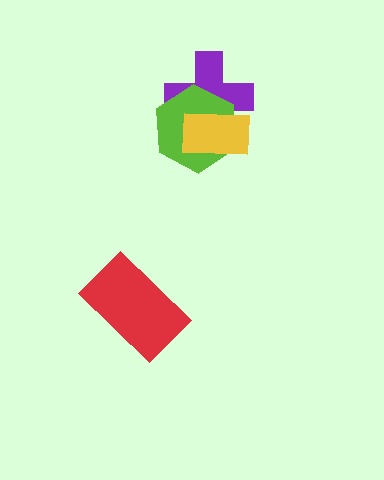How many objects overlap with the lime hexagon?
2 objects overlap with the lime hexagon.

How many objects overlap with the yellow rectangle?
2 objects overlap with the yellow rectangle.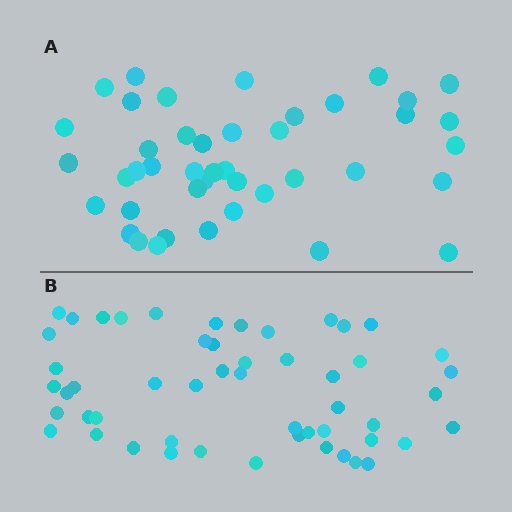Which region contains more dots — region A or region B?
Region B (the bottom region) has more dots.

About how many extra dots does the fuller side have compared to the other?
Region B has roughly 8 or so more dots than region A.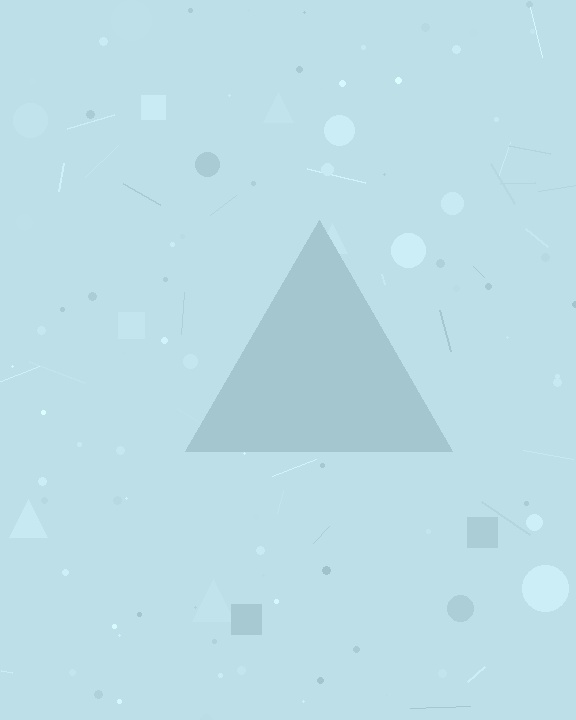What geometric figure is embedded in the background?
A triangle is embedded in the background.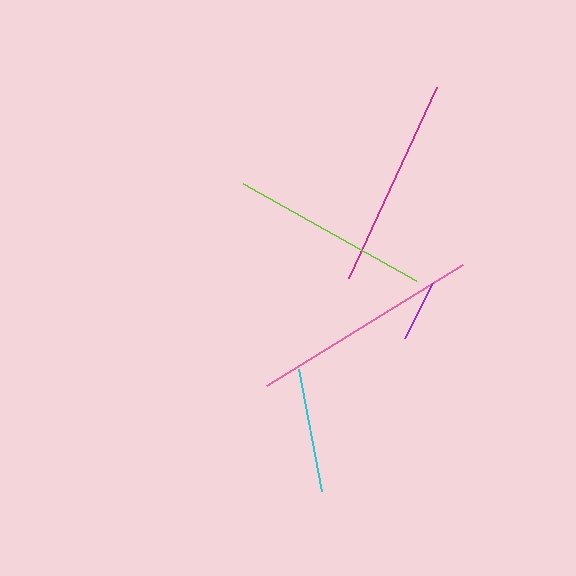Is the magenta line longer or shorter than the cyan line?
The magenta line is longer than the cyan line.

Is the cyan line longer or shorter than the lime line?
The lime line is longer than the cyan line.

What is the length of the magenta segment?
The magenta segment is approximately 211 pixels long.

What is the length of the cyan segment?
The cyan segment is approximately 124 pixels long.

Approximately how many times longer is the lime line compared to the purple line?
The lime line is approximately 3.2 times the length of the purple line.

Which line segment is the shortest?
The purple line is the shortest at approximately 61 pixels.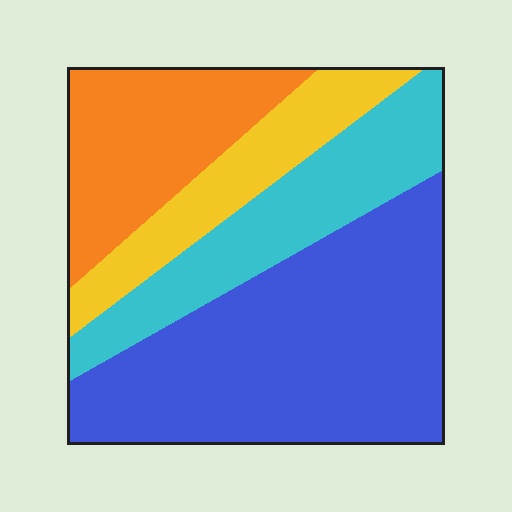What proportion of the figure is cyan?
Cyan takes up about one fifth (1/5) of the figure.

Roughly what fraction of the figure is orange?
Orange takes up about one fifth (1/5) of the figure.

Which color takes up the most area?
Blue, at roughly 45%.